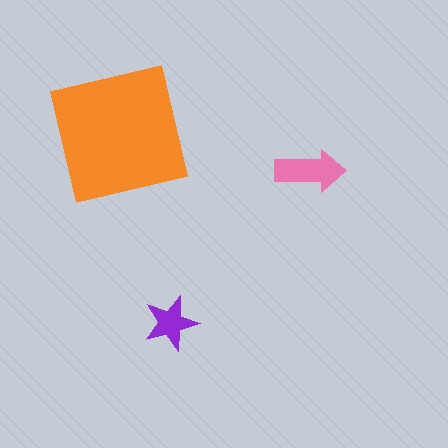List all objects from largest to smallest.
The orange square, the pink arrow, the purple star.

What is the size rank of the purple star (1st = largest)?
3rd.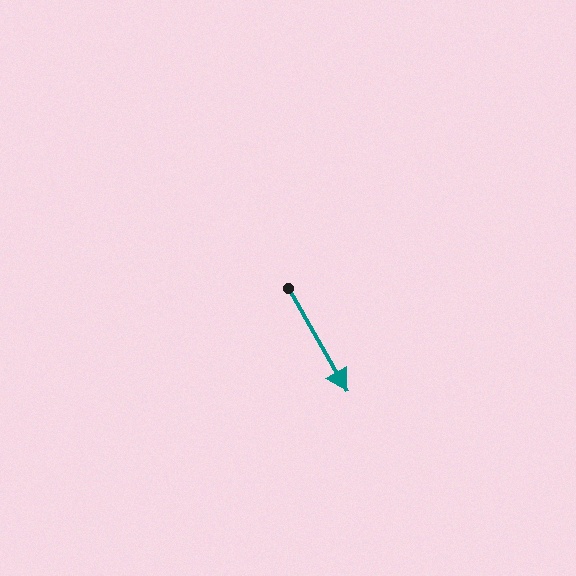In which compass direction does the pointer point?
Southeast.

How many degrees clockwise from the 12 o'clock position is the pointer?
Approximately 150 degrees.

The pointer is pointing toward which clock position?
Roughly 5 o'clock.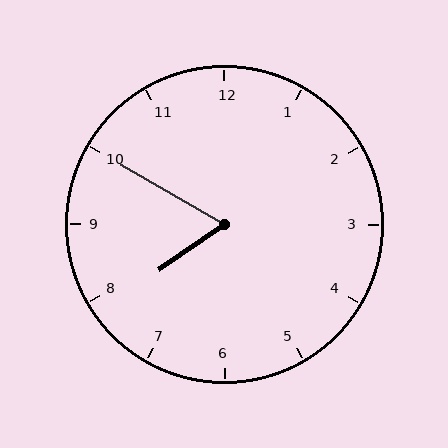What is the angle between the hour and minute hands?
Approximately 65 degrees.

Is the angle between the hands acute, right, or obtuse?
It is acute.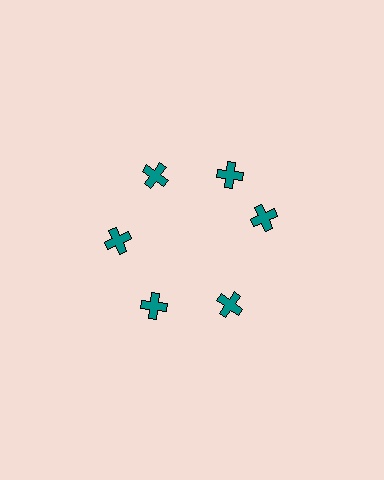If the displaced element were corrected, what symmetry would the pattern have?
It would have 6-fold rotational symmetry — the pattern would map onto itself every 60 degrees.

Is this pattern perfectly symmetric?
No. The 6 teal crosses are arranged in a ring, but one element near the 3 o'clock position is rotated out of alignment along the ring, breaking the 6-fold rotational symmetry.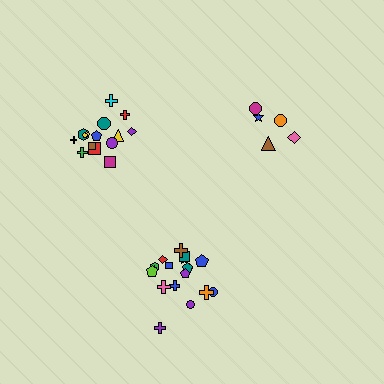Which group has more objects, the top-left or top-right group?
The top-left group.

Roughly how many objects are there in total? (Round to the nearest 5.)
Roughly 40 objects in total.